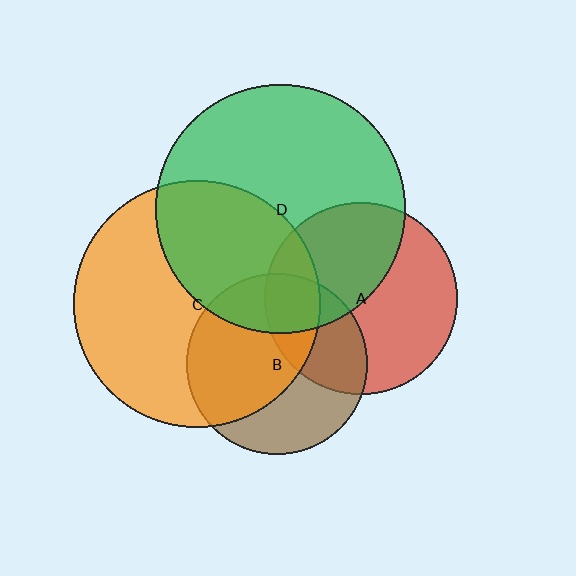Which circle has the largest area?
Circle D (green).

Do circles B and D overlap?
Yes.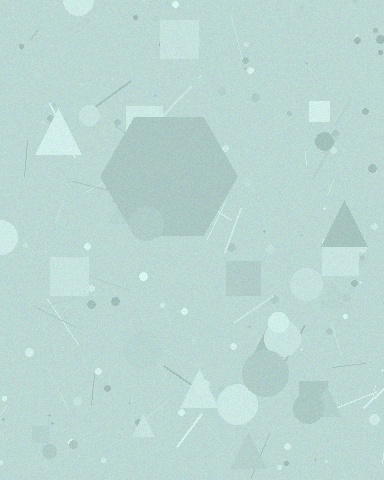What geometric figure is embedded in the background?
A hexagon is embedded in the background.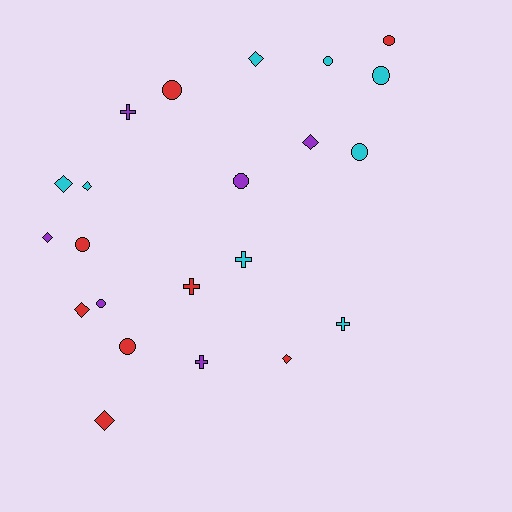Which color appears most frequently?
Cyan, with 8 objects.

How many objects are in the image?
There are 22 objects.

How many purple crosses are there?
There are 2 purple crosses.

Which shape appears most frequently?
Circle, with 9 objects.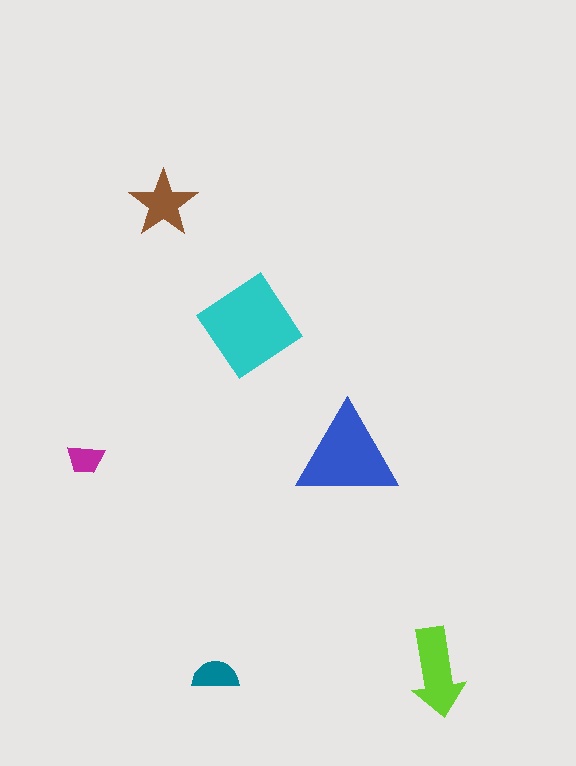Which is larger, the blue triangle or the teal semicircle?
The blue triangle.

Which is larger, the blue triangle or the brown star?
The blue triangle.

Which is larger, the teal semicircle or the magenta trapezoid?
The teal semicircle.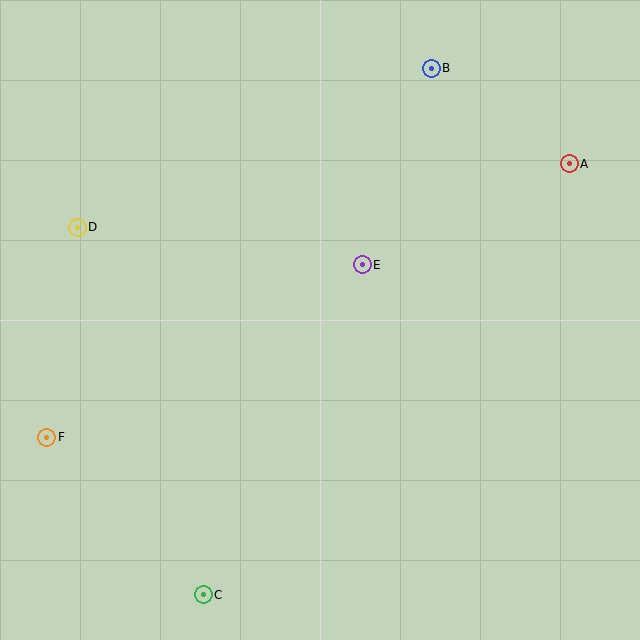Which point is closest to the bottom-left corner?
Point F is closest to the bottom-left corner.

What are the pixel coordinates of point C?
Point C is at (203, 595).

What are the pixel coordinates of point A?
Point A is at (569, 164).